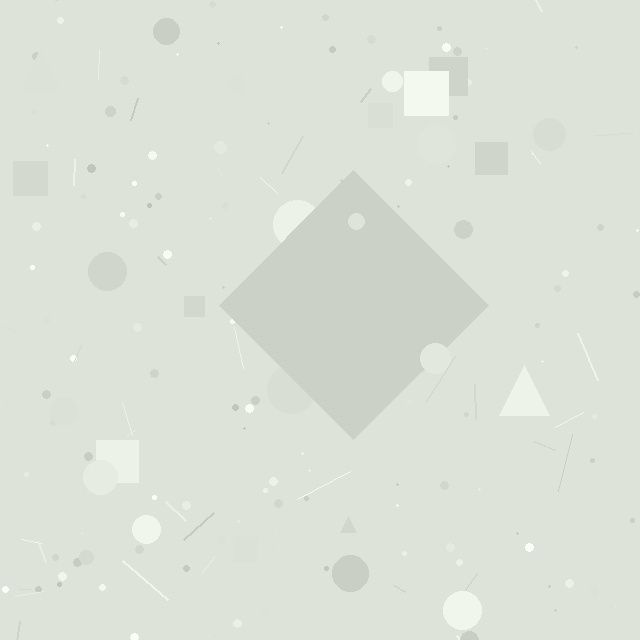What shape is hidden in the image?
A diamond is hidden in the image.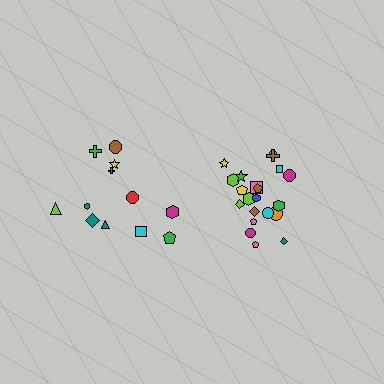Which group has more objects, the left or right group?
The right group.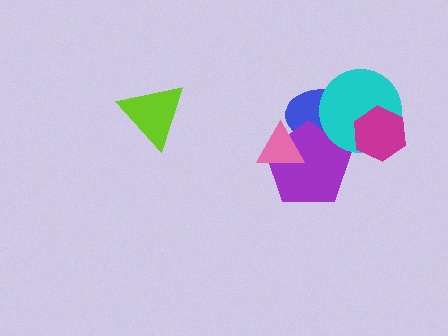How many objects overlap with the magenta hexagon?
2 objects overlap with the magenta hexagon.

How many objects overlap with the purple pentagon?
3 objects overlap with the purple pentagon.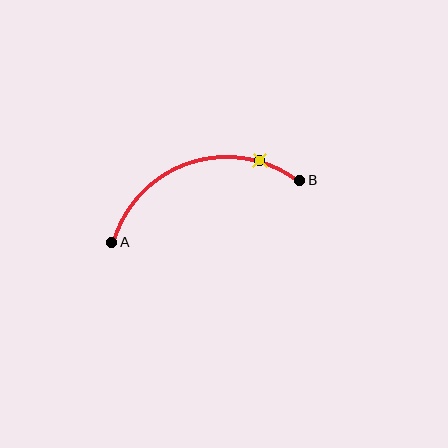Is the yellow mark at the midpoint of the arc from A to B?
No. The yellow mark lies on the arc but is closer to endpoint B. The arc midpoint would be at the point on the curve equidistant along the arc from both A and B.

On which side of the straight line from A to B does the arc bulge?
The arc bulges above the straight line connecting A and B.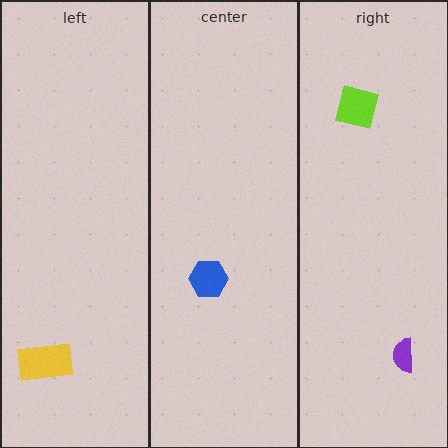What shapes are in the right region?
The purple semicircle, the lime square.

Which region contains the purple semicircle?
The right region.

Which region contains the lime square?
The right region.